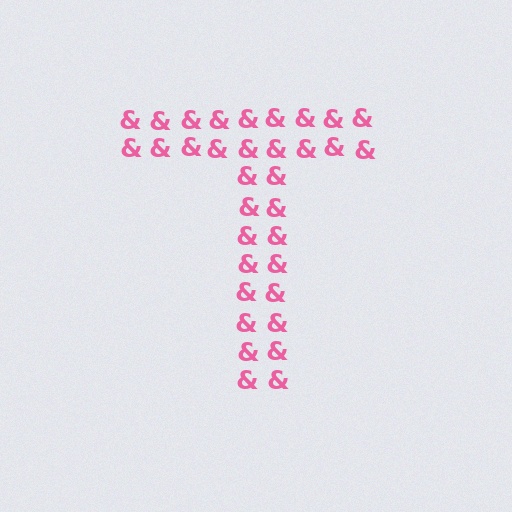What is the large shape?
The large shape is the letter T.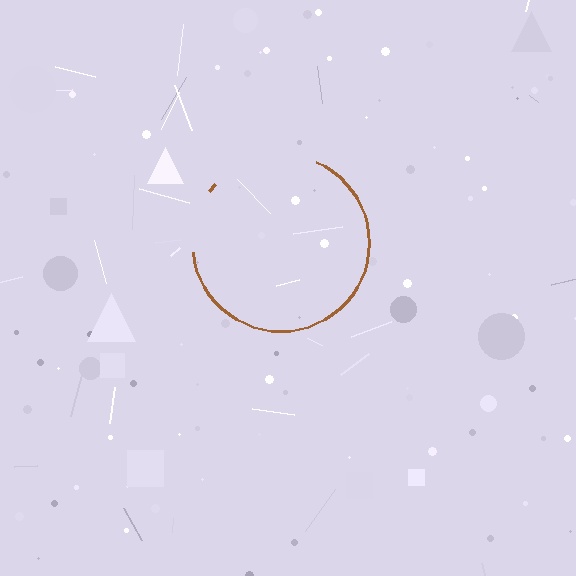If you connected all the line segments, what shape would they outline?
They would outline a circle.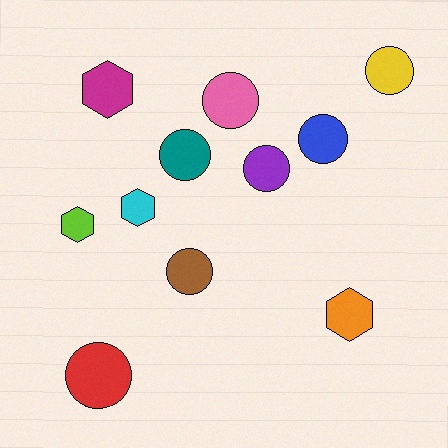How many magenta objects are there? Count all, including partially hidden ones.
There is 1 magenta object.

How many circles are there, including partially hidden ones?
There are 7 circles.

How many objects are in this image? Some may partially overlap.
There are 11 objects.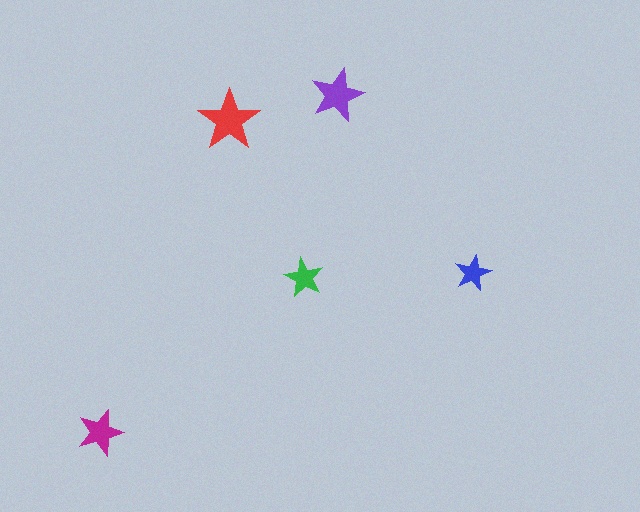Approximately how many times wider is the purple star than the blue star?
About 1.5 times wider.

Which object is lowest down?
The magenta star is bottommost.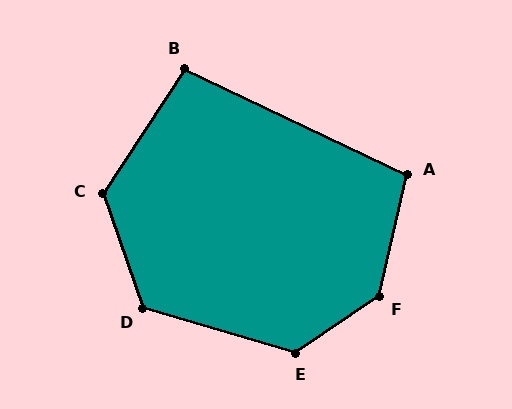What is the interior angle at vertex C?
Approximately 128 degrees (obtuse).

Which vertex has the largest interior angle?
F, at approximately 137 degrees.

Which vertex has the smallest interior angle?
B, at approximately 98 degrees.